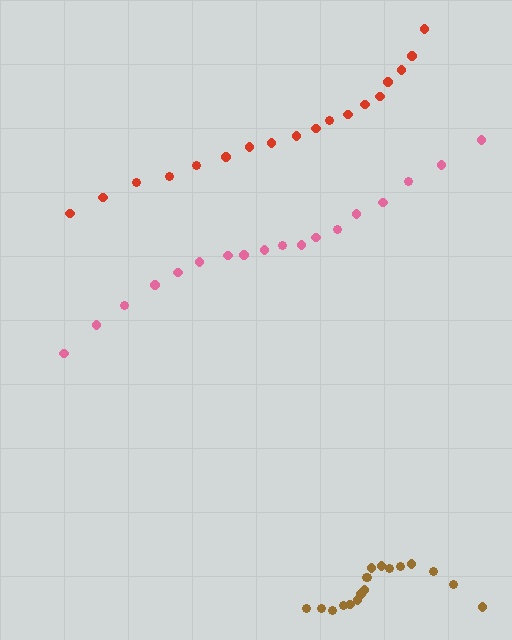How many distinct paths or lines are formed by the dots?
There are 3 distinct paths.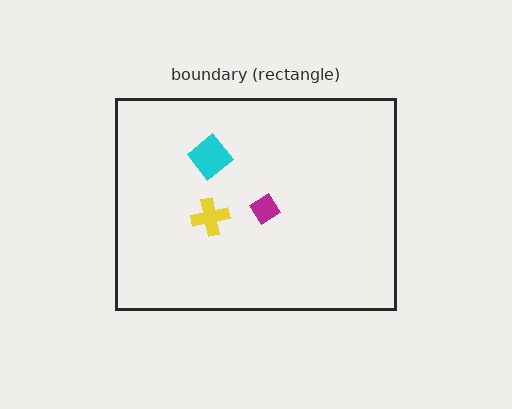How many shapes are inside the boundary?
3 inside, 0 outside.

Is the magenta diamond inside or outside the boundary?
Inside.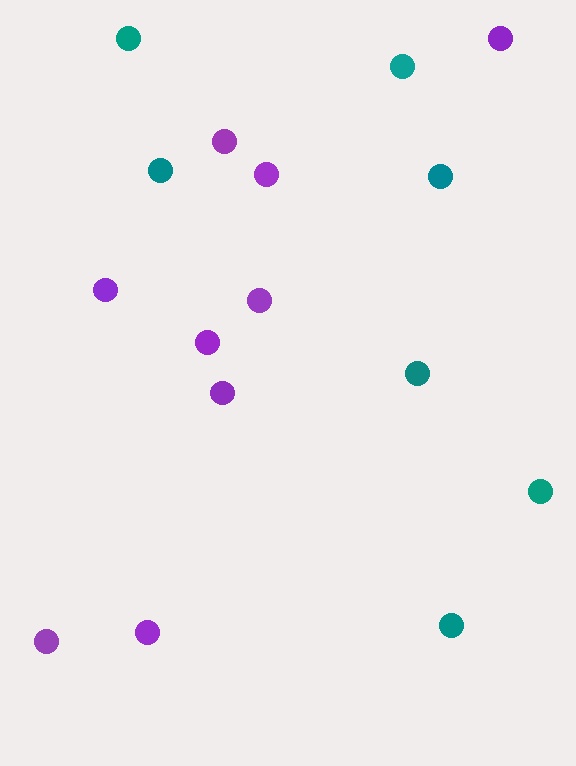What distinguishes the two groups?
There are 2 groups: one group of purple circles (9) and one group of teal circles (7).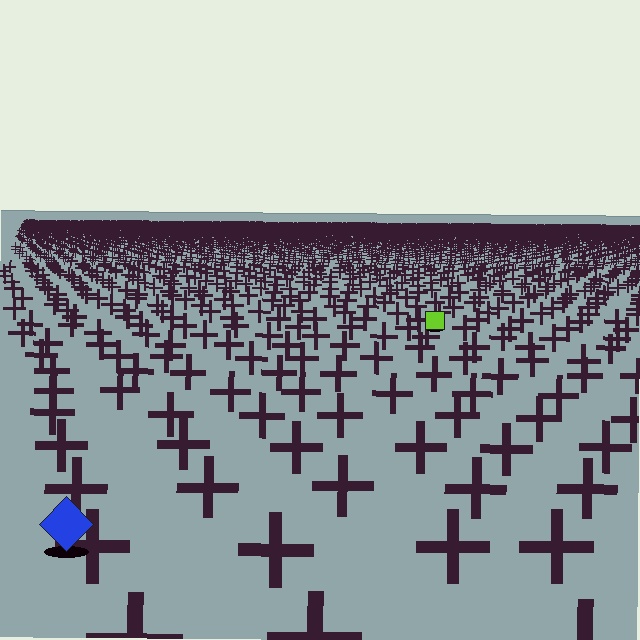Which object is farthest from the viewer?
The lime square is farthest from the viewer. It appears smaller and the ground texture around it is denser.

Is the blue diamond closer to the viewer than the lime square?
Yes. The blue diamond is closer — you can tell from the texture gradient: the ground texture is coarser near it.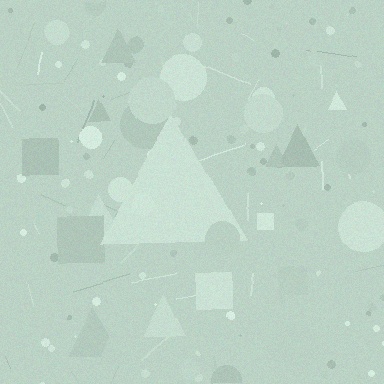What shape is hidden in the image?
A triangle is hidden in the image.